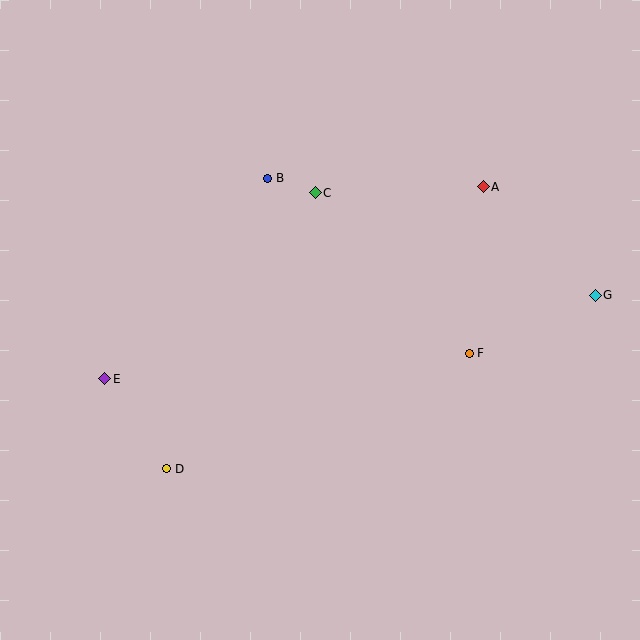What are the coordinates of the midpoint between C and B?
The midpoint between C and B is at (291, 186).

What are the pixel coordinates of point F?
Point F is at (469, 353).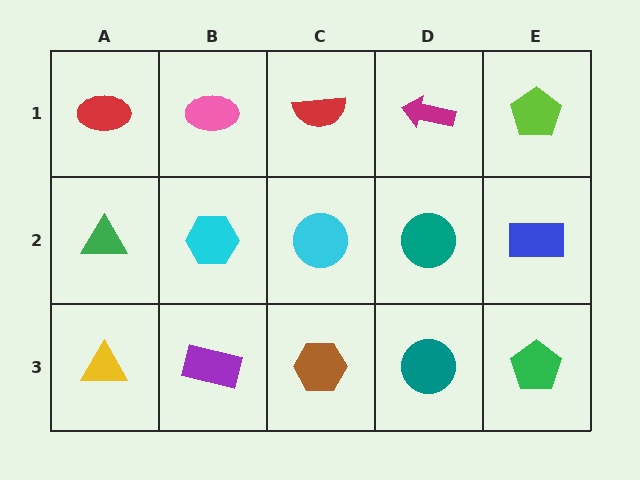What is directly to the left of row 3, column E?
A teal circle.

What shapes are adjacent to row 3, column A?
A green triangle (row 2, column A), a purple rectangle (row 3, column B).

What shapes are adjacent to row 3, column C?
A cyan circle (row 2, column C), a purple rectangle (row 3, column B), a teal circle (row 3, column D).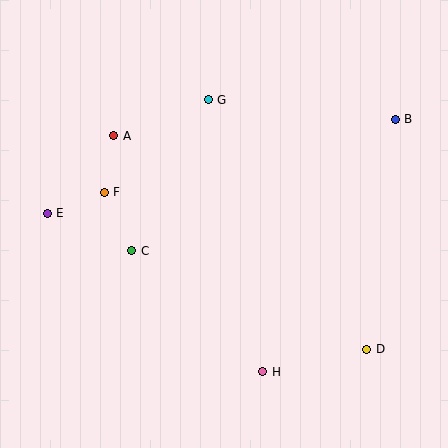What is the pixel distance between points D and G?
The distance between D and G is 296 pixels.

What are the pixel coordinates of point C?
Point C is at (132, 251).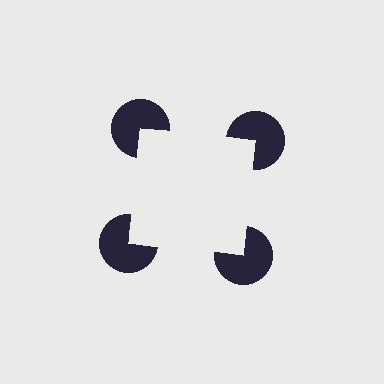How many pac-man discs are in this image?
There are 4 — one at each vertex of the illusory square.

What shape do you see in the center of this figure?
An illusory square — its edges are inferred from the aligned wedge cuts in the pac-man discs, not physically drawn.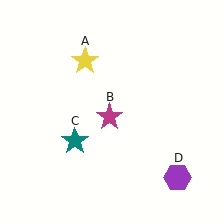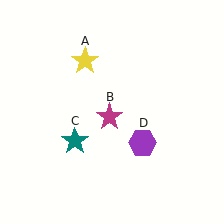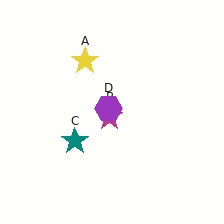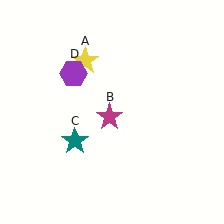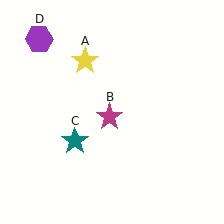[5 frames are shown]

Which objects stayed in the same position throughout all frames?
Yellow star (object A) and magenta star (object B) and teal star (object C) remained stationary.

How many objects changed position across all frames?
1 object changed position: purple hexagon (object D).